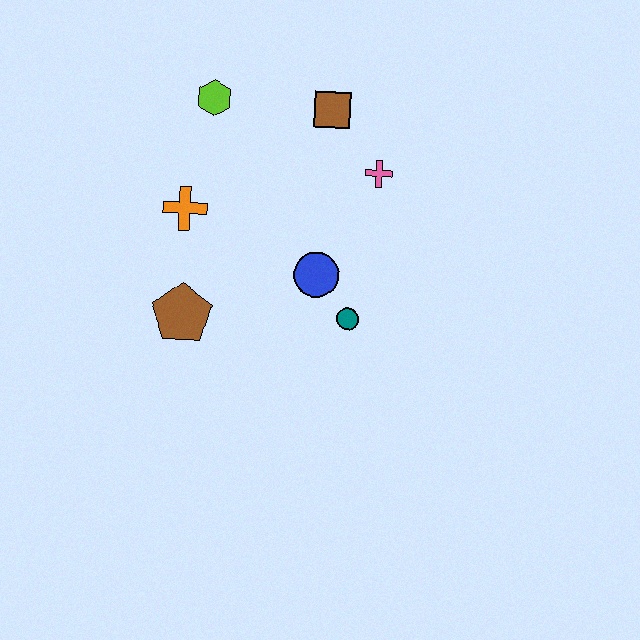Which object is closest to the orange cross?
The brown pentagon is closest to the orange cross.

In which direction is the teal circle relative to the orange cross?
The teal circle is to the right of the orange cross.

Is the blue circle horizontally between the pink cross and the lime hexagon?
Yes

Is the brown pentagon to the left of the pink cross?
Yes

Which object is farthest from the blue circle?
The lime hexagon is farthest from the blue circle.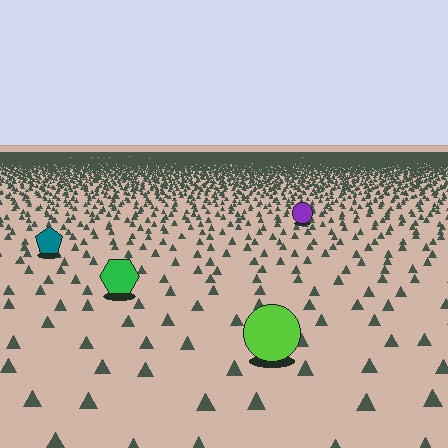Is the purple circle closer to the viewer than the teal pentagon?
No. The teal pentagon is closer — you can tell from the texture gradient: the ground texture is coarser near it.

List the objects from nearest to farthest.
From nearest to farthest: the lime circle, the green hexagon, the teal pentagon, the purple circle.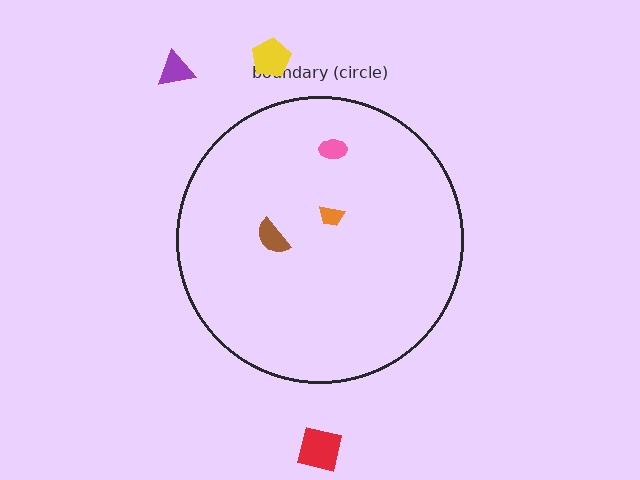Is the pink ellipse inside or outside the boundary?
Inside.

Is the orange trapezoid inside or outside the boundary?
Inside.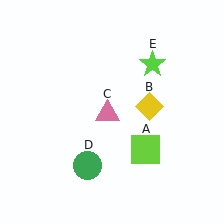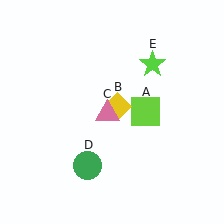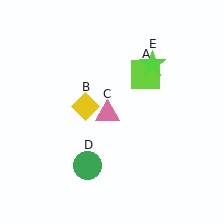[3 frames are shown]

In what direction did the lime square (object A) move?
The lime square (object A) moved up.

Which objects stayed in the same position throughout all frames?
Pink triangle (object C) and green circle (object D) and lime star (object E) remained stationary.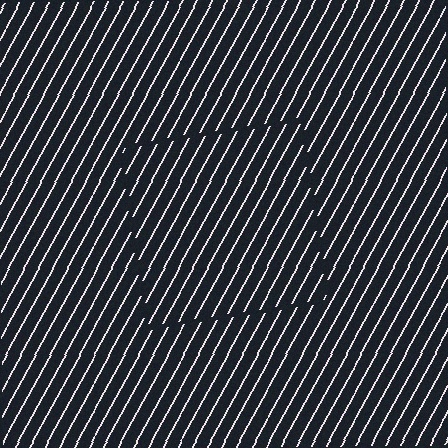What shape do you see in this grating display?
An illusory square. The interior of the shape contains the same grating, shifted by half a period — the contour is defined by the phase discontinuity where line-ends from the inner and outer gratings abut.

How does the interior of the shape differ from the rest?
The interior of the shape contains the same grating, shifted by half a period — the contour is defined by the phase discontinuity where line-ends from the inner and outer gratings abut.